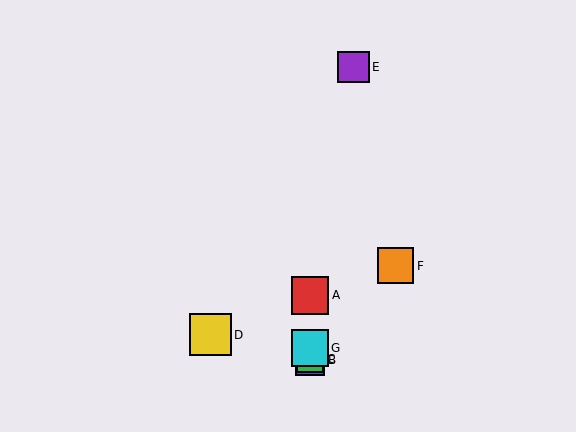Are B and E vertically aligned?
No, B is at x≈310 and E is at x≈354.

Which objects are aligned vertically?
Objects A, B, C, G are aligned vertically.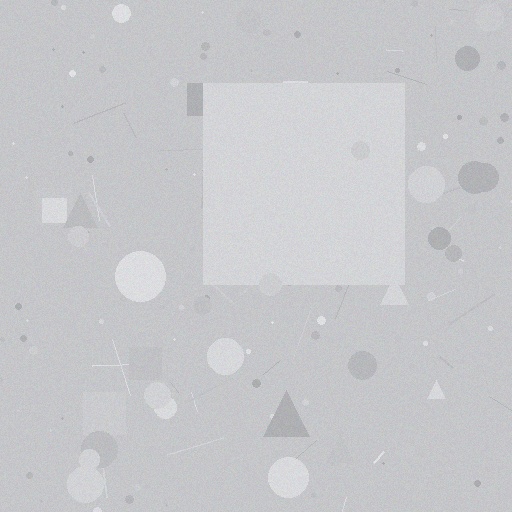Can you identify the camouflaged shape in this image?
The camouflaged shape is a square.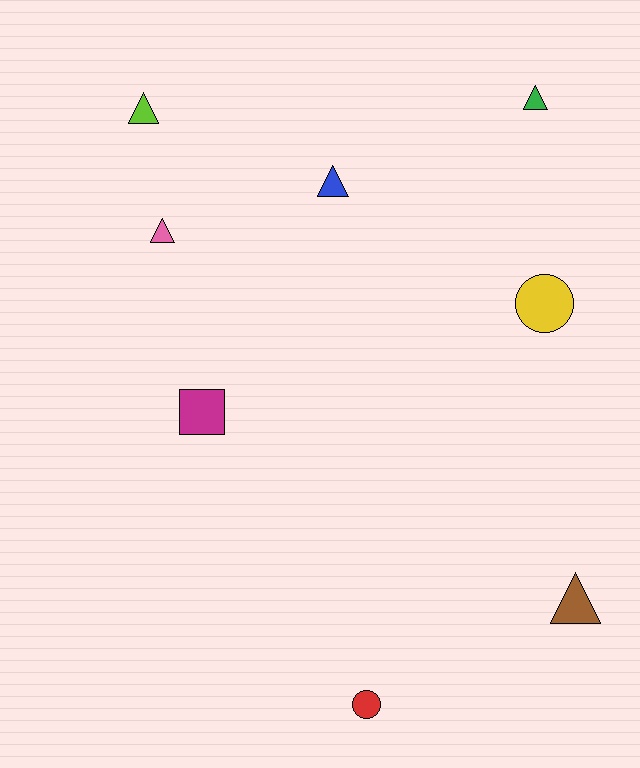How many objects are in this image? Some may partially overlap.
There are 8 objects.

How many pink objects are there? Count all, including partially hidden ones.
There is 1 pink object.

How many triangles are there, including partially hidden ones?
There are 5 triangles.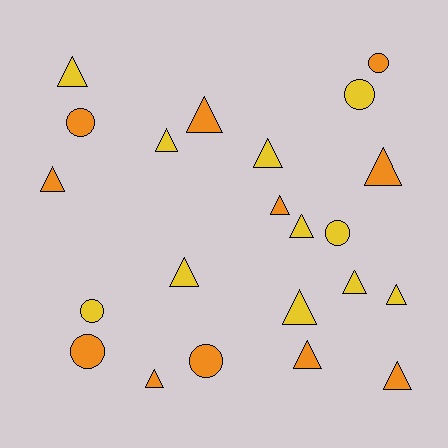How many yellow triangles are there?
There are 8 yellow triangles.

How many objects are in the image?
There are 22 objects.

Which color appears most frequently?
Yellow, with 11 objects.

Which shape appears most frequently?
Triangle, with 15 objects.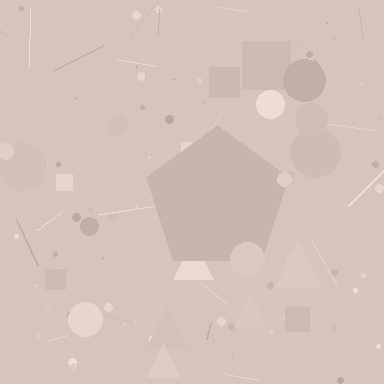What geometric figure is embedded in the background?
A pentagon is embedded in the background.